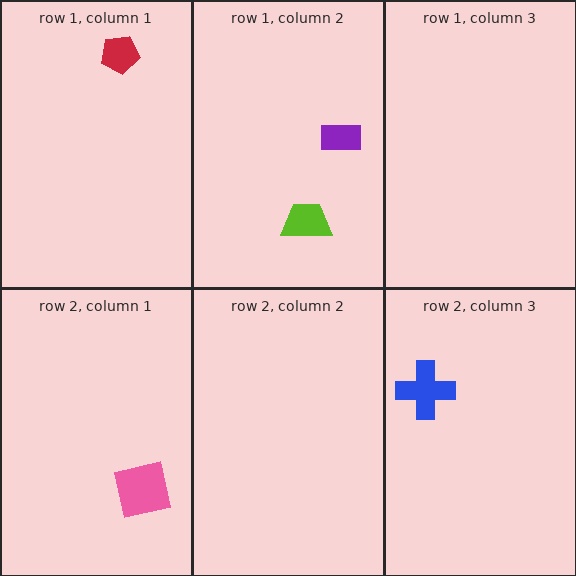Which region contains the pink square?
The row 2, column 1 region.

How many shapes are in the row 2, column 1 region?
1.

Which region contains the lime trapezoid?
The row 1, column 2 region.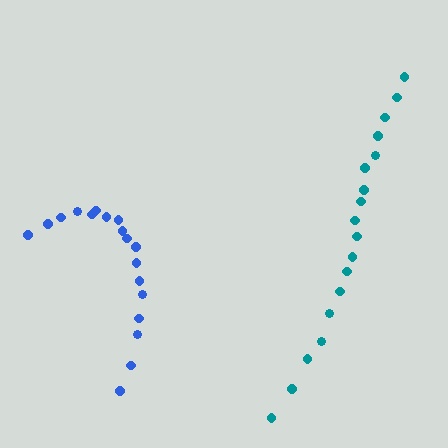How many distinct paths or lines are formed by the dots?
There are 2 distinct paths.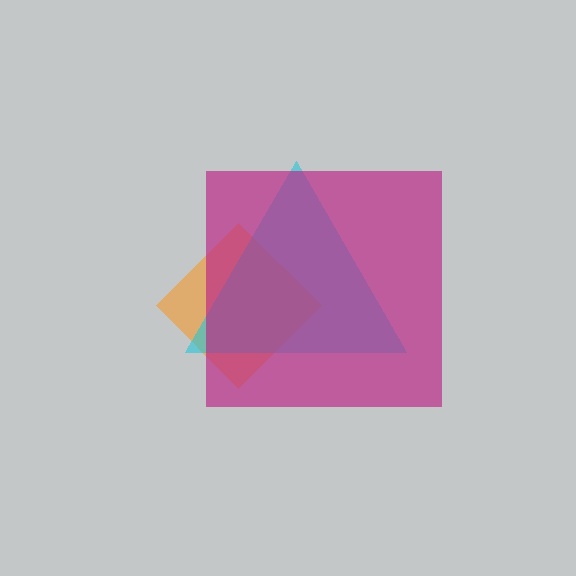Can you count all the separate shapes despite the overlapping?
Yes, there are 3 separate shapes.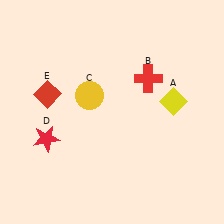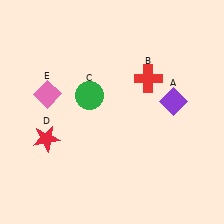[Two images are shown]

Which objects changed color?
A changed from yellow to purple. C changed from yellow to green. E changed from red to pink.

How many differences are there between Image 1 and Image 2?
There are 3 differences between the two images.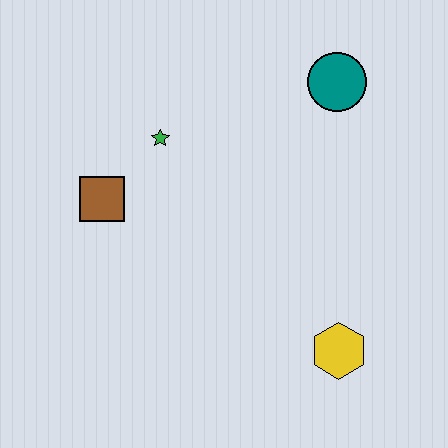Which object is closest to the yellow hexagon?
The teal circle is closest to the yellow hexagon.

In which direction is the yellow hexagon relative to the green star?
The yellow hexagon is below the green star.